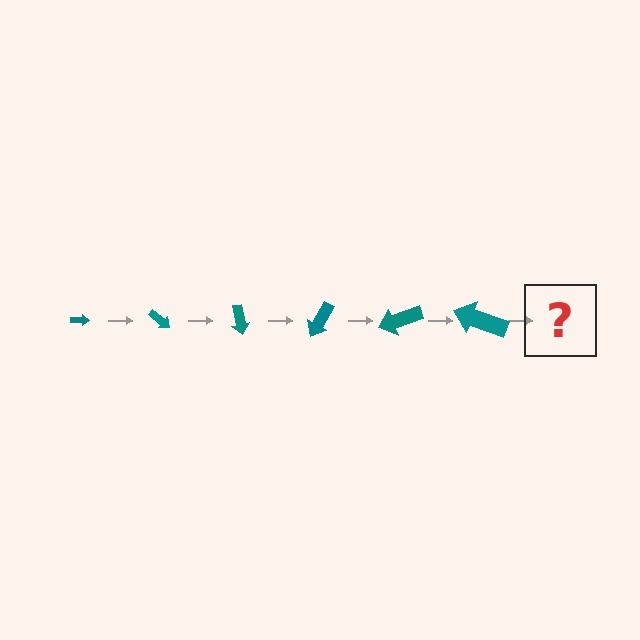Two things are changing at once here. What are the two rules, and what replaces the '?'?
The two rules are that the arrow grows larger each step and it rotates 40 degrees each step. The '?' should be an arrow, larger than the previous one and rotated 240 degrees from the start.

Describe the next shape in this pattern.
It should be an arrow, larger than the previous one and rotated 240 degrees from the start.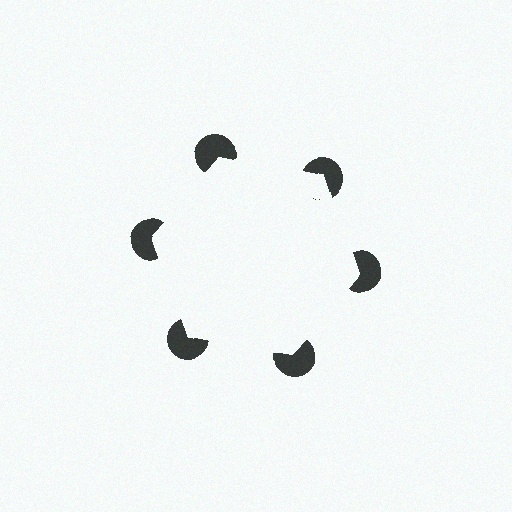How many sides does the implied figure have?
6 sides.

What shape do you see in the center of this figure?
An illusory hexagon — its edges are inferred from the aligned wedge cuts in the pac-man discs, not physically drawn.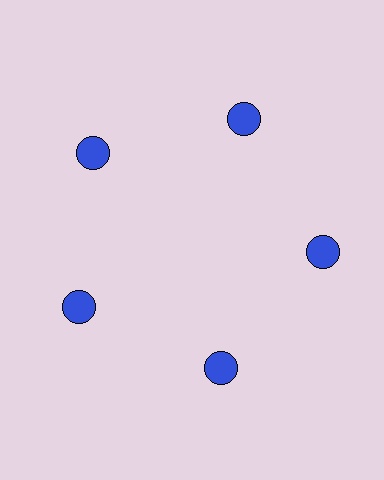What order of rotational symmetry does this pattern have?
This pattern has 5-fold rotational symmetry.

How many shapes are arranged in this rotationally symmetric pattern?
There are 5 shapes, arranged in 5 groups of 1.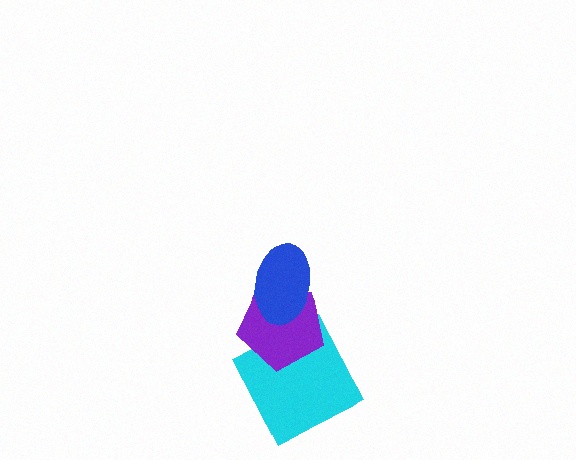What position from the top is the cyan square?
The cyan square is 3rd from the top.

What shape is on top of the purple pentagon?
The blue ellipse is on top of the purple pentagon.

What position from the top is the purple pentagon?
The purple pentagon is 2nd from the top.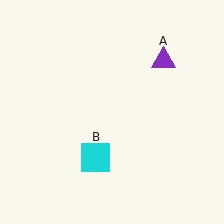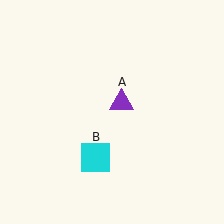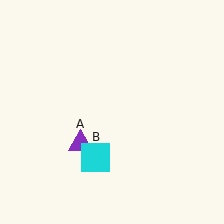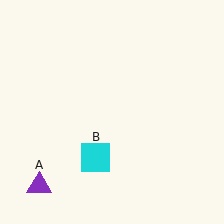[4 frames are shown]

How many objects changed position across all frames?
1 object changed position: purple triangle (object A).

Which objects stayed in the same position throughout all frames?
Cyan square (object B) remained stationary.